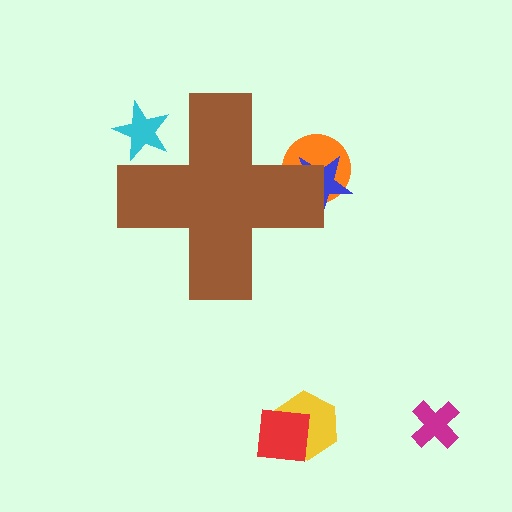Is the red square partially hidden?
No, the red square is fully visible.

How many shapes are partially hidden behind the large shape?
3 shapes are partially hidden.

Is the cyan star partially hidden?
Yes, the cyan star is partially hidden behind the brown cross.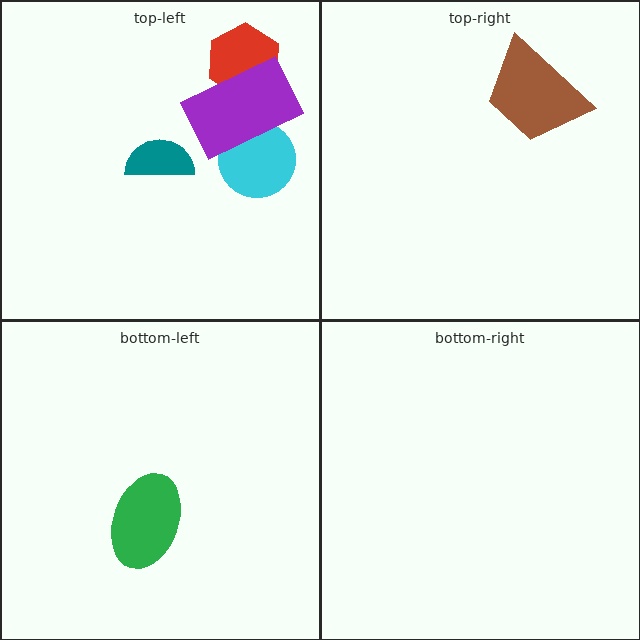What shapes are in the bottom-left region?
The green ellipse.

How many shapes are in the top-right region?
1.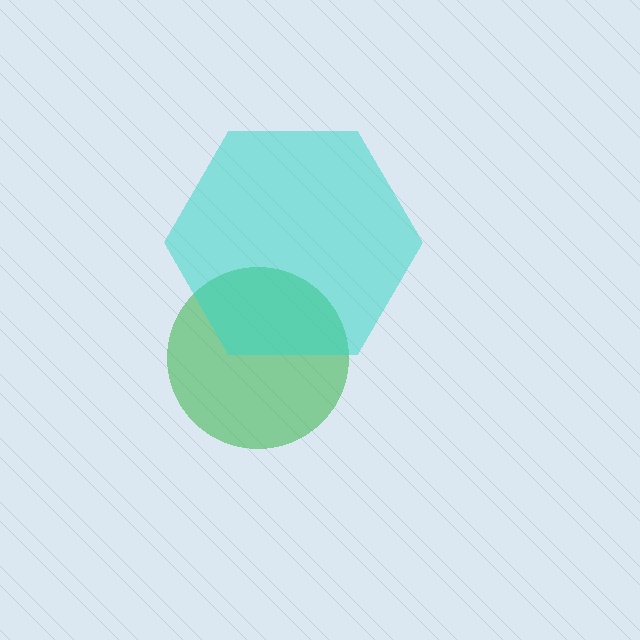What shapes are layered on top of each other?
The layered shapes are: a green circle, a cyan hexagon.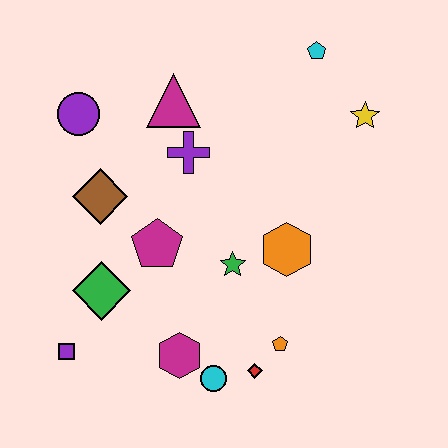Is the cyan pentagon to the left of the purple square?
No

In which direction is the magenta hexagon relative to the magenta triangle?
The magenta hexagon is below the magenta triangle.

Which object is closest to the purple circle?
The brown diamond is closest to the purple circle.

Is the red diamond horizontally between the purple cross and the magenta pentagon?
No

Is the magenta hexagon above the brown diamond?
No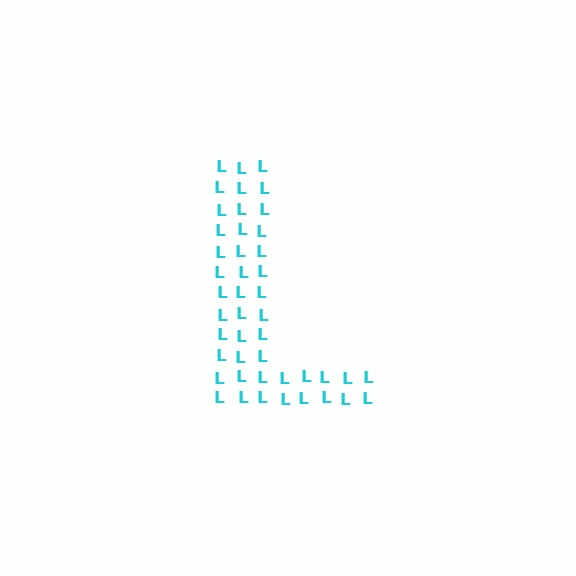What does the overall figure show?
The overall figure shows the letter L.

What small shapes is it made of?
It is made of small letter L's.